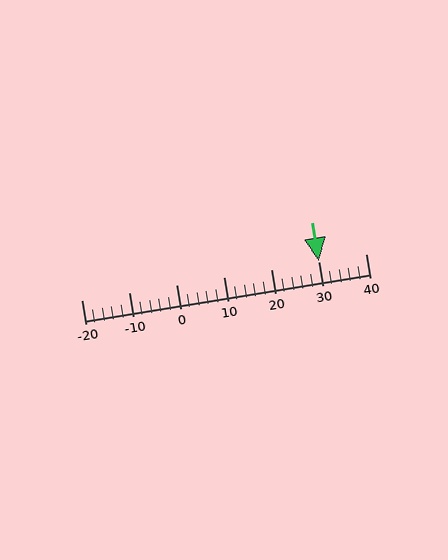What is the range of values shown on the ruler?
The ruler shows values from -20 to 40.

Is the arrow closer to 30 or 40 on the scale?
The arrow is closer to 30.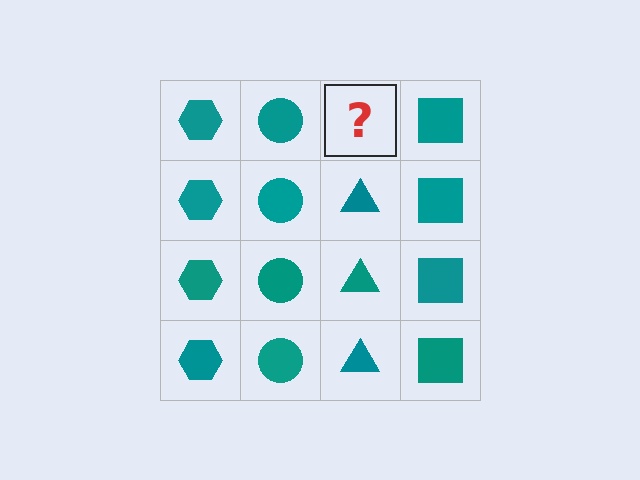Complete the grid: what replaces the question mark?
The question mark should be replaced with a teal triangle.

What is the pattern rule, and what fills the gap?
The rule is that each column has a consistent shape. The gap should be filled with a teal triangle.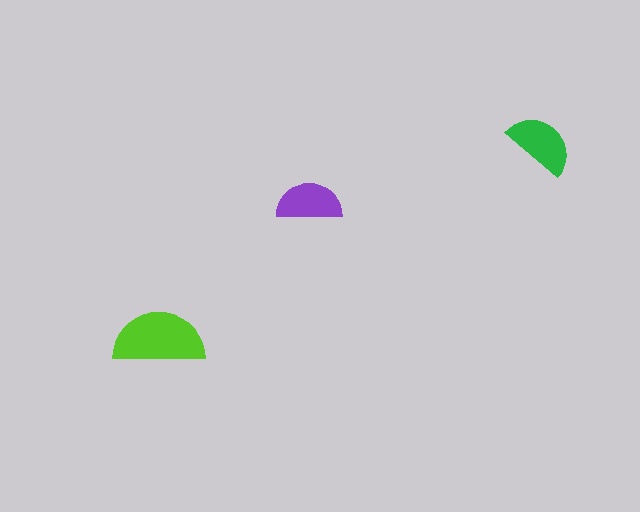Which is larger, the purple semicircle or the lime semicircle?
The lime one.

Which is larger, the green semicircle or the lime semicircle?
The lime one.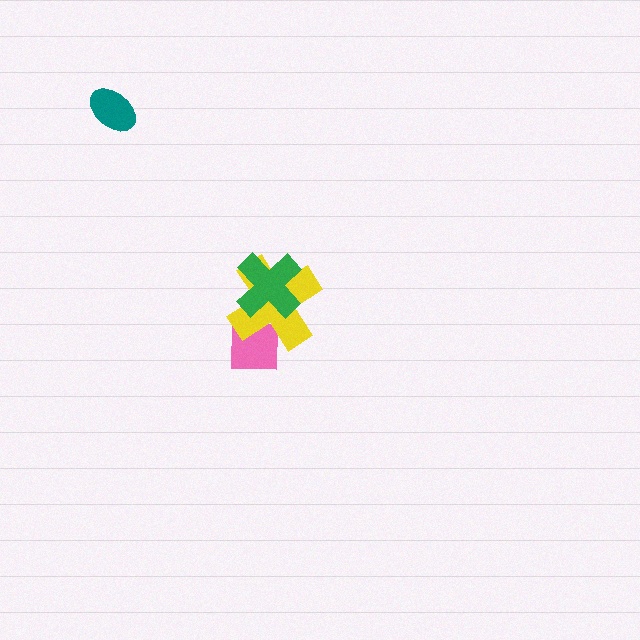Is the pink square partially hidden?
Yes, it is partially covered by another shape.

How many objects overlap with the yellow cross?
2 objects overlap with the yellow cross.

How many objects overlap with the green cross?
1 object overlaps with the green cross.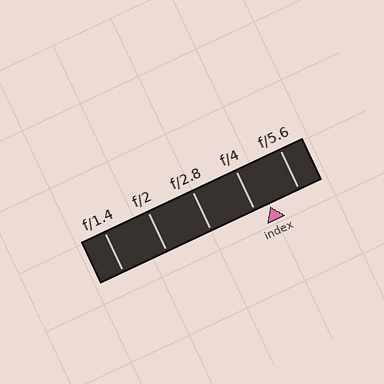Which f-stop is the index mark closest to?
The index mark is closest to f/4.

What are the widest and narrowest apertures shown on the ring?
The widest aperture shown is f/1.4 and the narrowest is f/5.6.